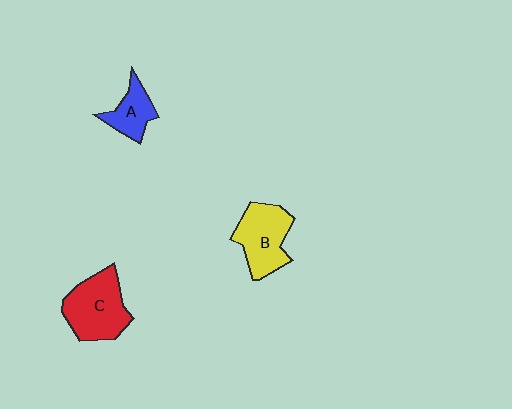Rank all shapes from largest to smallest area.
From largest to smallest: C (red), B (yellow), A (blue).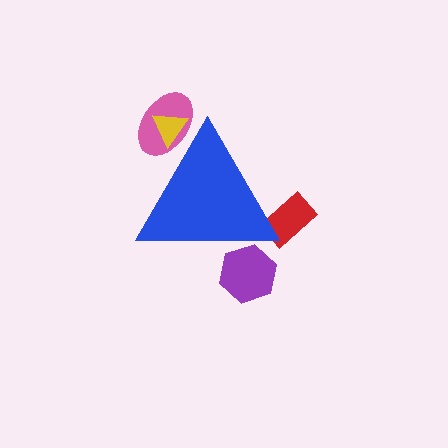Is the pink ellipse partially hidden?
Yes, the pink ellipse is partially hidden behind the blue triangle.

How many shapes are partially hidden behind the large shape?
4 shapes are partially hidden.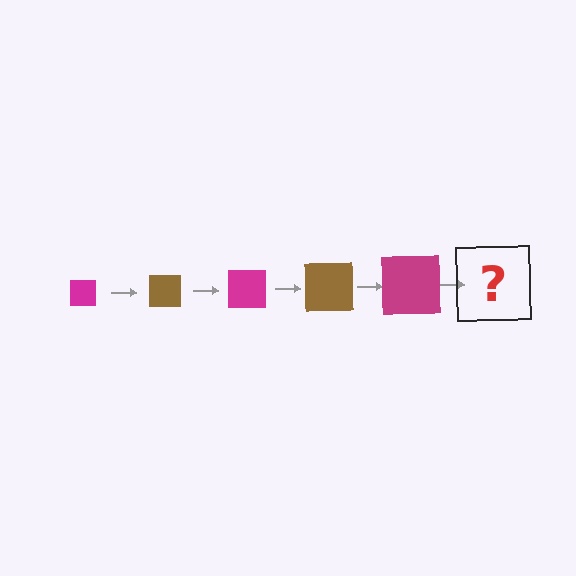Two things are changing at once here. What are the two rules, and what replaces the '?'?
The two rules are that the square grows larger each step and the color cycles through magenta and brown. The '?' should be a brown square, larger than the previous one.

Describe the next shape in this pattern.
It should be a brown square, larger than the previous one.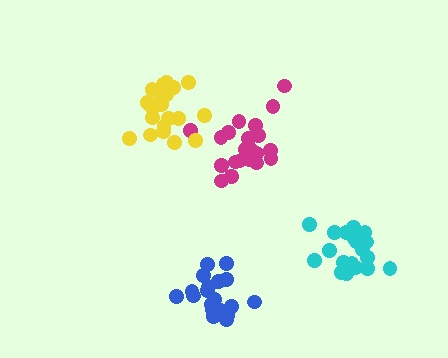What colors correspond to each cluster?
The clusters are colored: magenta, blue, cyan, yellow.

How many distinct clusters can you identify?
There are 4 distinct clusters.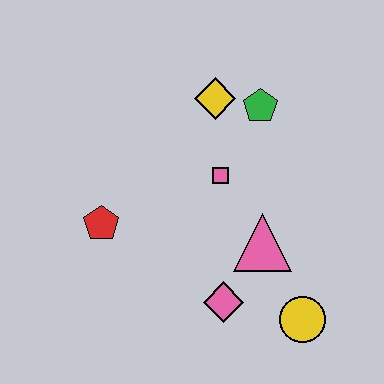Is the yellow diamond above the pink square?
Yes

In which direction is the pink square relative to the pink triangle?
The pink square is above the pink triangle.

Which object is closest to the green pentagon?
The yellow diamond is closest to the green pentagon.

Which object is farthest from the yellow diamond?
The yellow circle is farthest from the yellow diamond.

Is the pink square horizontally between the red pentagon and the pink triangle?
Yes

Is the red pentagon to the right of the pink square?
No